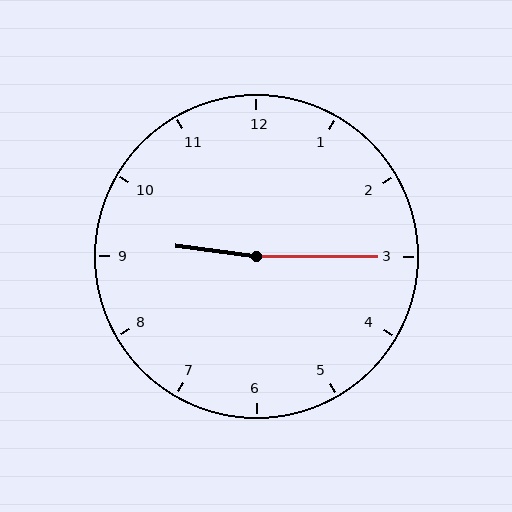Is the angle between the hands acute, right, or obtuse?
It is obtuse.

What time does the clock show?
9:15.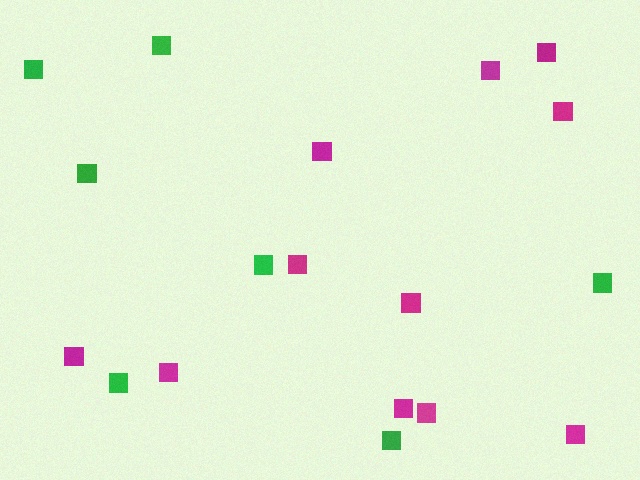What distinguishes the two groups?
There are 2 groups: one group of green squares (7) and one group of magenta squares (11).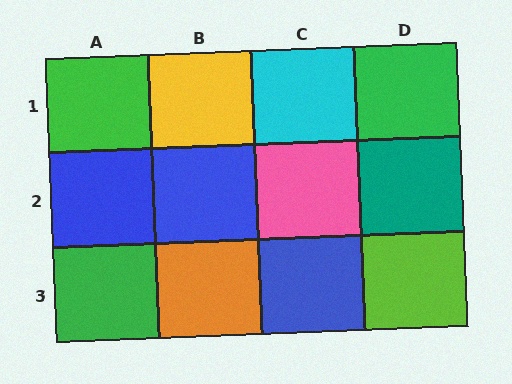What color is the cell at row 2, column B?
Blue.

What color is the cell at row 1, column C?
Cyan.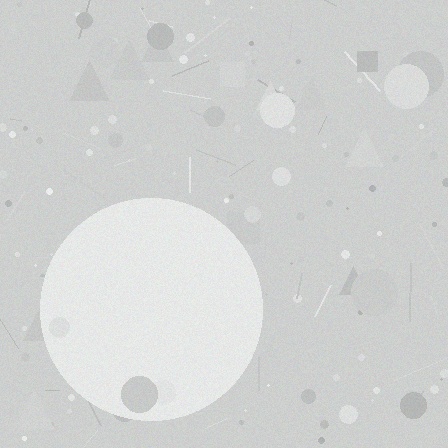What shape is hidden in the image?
A circle is hidden in the image.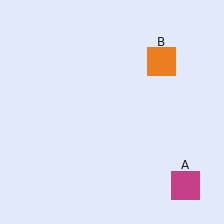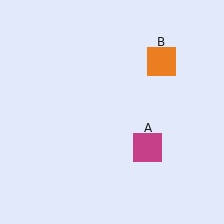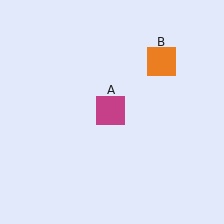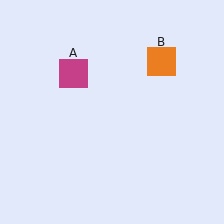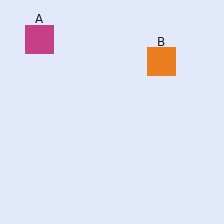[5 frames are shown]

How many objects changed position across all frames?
1 object changed position: magenta square (object A).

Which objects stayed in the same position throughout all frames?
Orange square (object B) remained stationary.